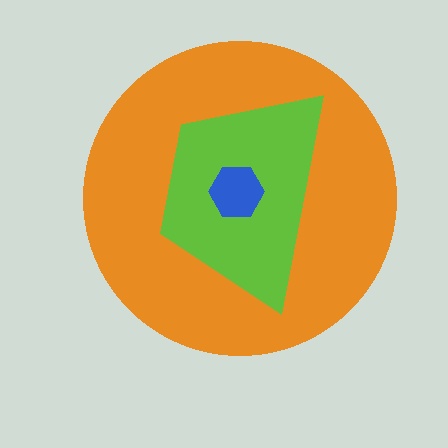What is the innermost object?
The blue hexagon.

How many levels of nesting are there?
3.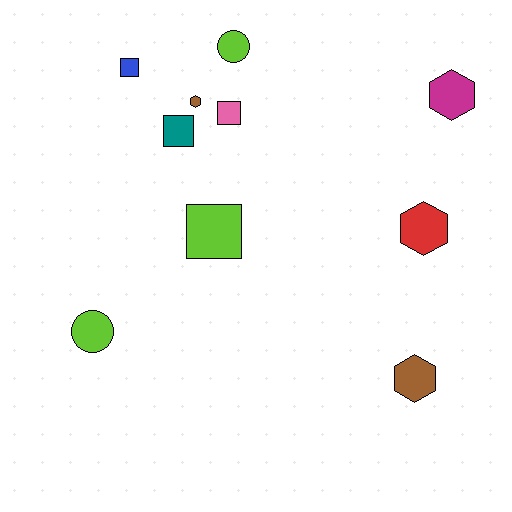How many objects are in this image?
There are 10 objects.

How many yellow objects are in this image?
There are no yellow objects.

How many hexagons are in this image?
There are 4 hexagons.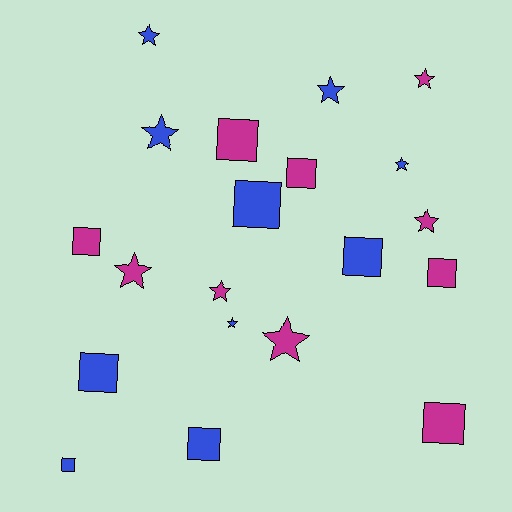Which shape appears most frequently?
Star, with 10 objects.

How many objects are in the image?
There are 20 objects.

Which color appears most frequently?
Blue, with 10 objects.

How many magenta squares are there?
There are 5 magenta squares.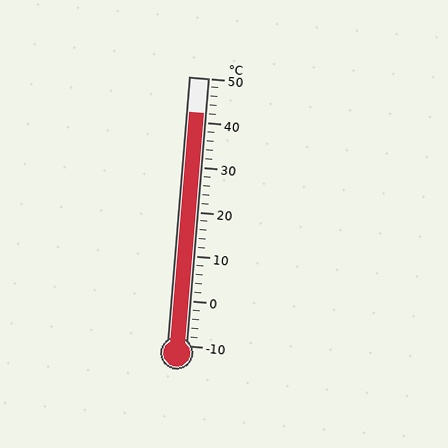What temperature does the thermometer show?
The thermometer shows approximately 42°C.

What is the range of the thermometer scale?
The thermometer scale ranges from -10°C to 50°C.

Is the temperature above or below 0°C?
The temperature is above 0°C.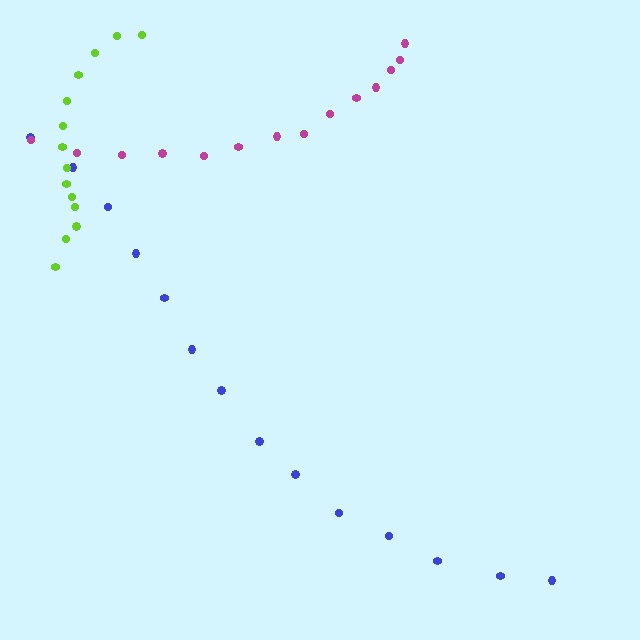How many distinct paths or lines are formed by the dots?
There are 3 distinct paths.